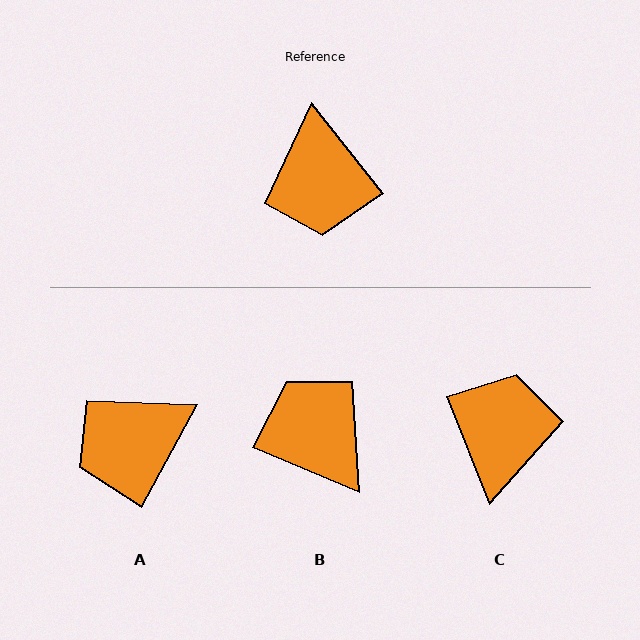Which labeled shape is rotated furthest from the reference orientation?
C, about 163 degrees away.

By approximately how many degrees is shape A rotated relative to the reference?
Approximately 67 degrees clockwise.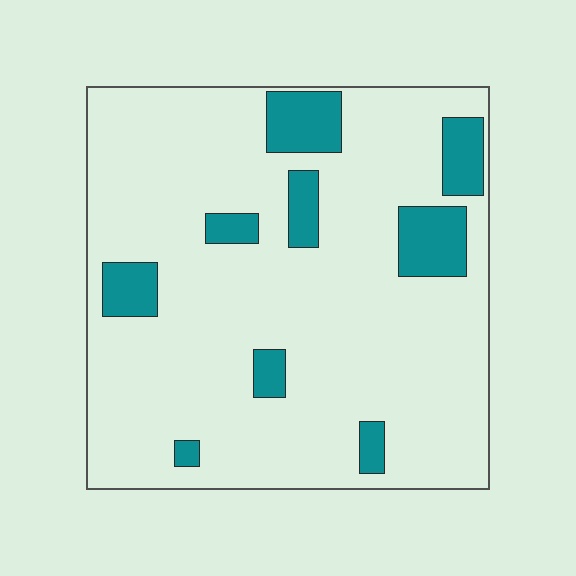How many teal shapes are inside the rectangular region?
9.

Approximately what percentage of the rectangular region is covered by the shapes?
Approximately 15%.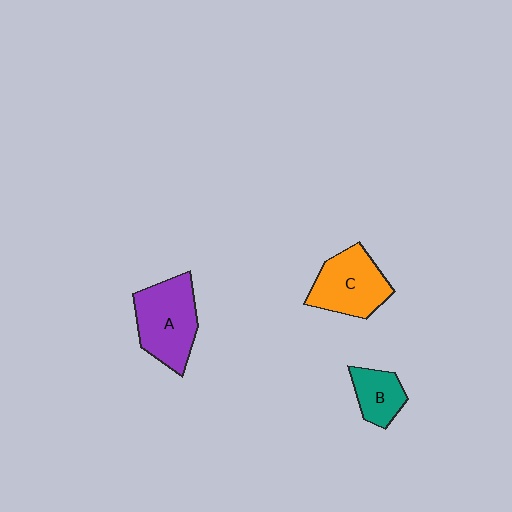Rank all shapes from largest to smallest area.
From largest to smallest: A (purple), C (orange), B (teal).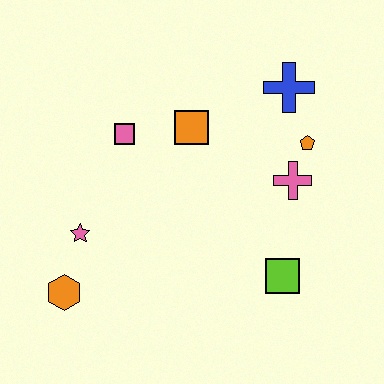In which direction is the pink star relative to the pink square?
The pink star is below the pink square.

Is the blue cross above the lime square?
Yes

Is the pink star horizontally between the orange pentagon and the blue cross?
No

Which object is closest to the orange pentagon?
The pink cross is closest to the orange pentagon.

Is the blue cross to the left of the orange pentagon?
Yes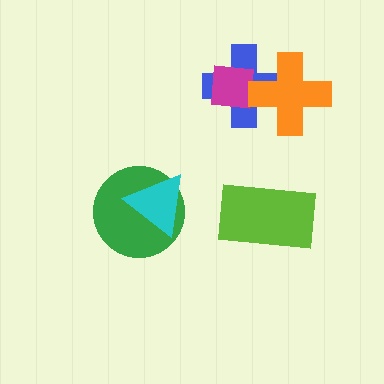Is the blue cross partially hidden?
Yes, it is partially covered by another shape.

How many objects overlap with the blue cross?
2 objects overlap with the blue cross.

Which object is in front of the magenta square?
The orange cross is in front of the magenta square.